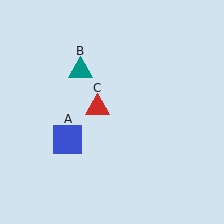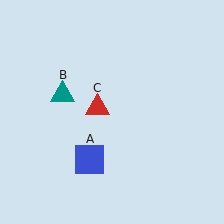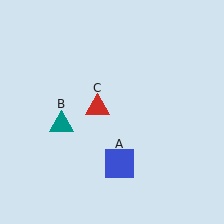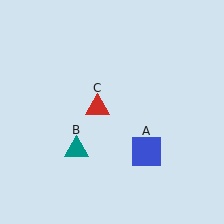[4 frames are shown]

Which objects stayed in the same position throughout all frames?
Red triangle (object C) remained stationary.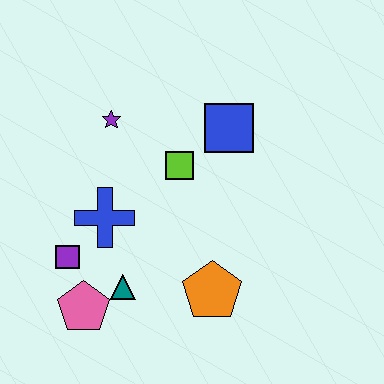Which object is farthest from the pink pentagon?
The blue square is farthest from the pink pentagon.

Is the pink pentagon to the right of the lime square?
No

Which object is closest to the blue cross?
The purple square is closest to the blue cross.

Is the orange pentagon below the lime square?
Yes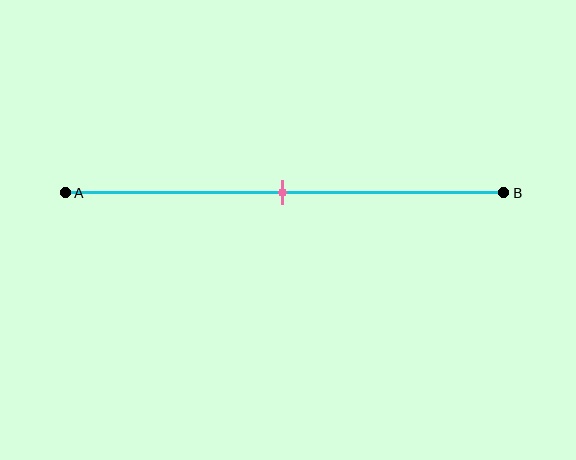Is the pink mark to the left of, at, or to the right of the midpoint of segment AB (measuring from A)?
The pink mark is approximately at the midpoint of segment AB.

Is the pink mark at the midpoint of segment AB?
Yes, the mark is approximately at the midpoint.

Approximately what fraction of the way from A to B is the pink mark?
The pink mark is approximately 50% of the way from A to B.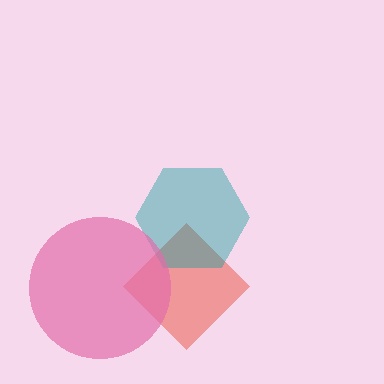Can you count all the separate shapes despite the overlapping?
Yes, there are 3 separate shapes.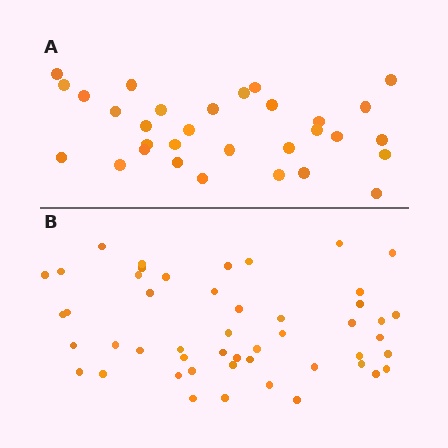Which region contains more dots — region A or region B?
Region B (the bottom region) has more dots.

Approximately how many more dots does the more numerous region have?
Region B has approximately 20 more dots than region A.